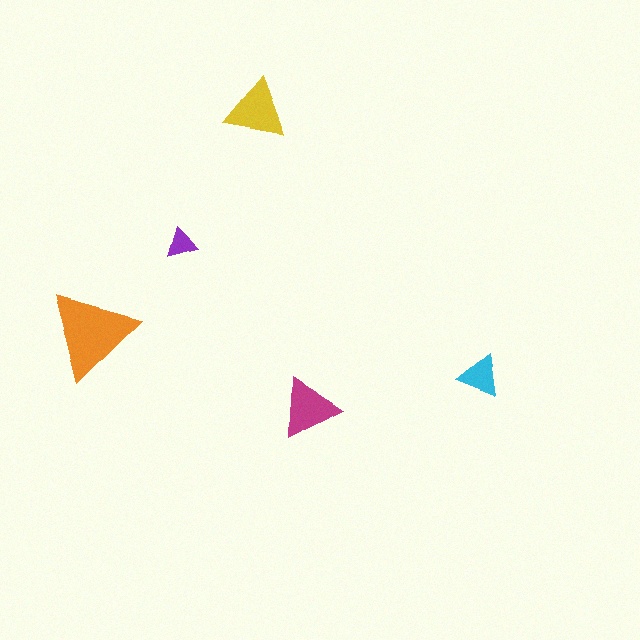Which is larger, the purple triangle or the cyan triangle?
The cyan one.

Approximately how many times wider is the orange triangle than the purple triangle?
About 3 times wider.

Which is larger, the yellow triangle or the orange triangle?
The orange one.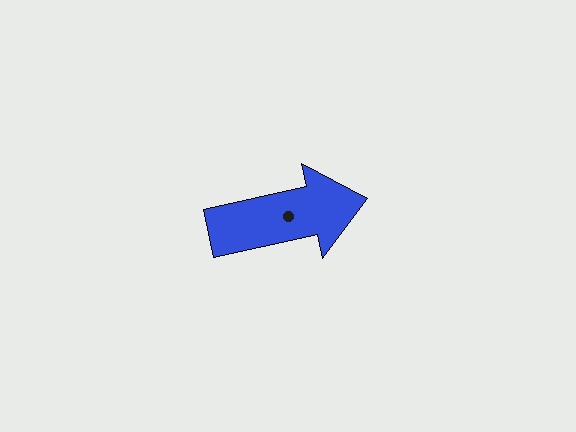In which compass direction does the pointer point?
East.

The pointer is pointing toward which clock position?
Roughly 3 o'clock.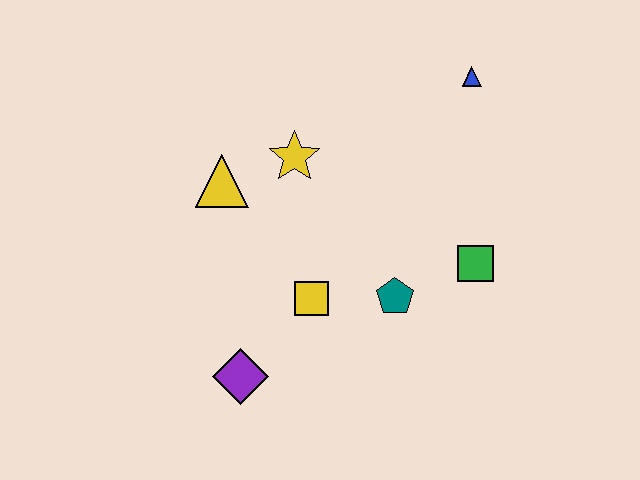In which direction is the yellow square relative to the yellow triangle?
The yellow square is below the yellow triangle.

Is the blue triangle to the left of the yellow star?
No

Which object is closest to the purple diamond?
The yellow square is closest to the purple diamond.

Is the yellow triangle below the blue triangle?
Yes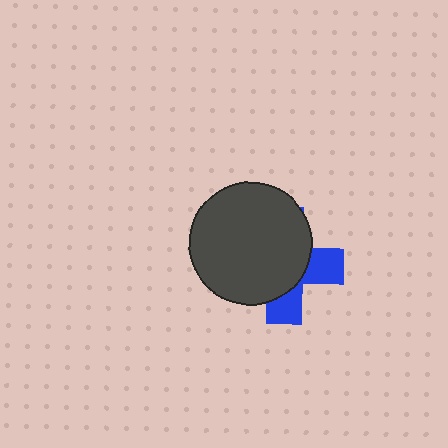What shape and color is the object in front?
The object in front is a dark gray circle.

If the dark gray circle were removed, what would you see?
You would see the complete blue cross.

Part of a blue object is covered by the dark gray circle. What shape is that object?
It is a cross.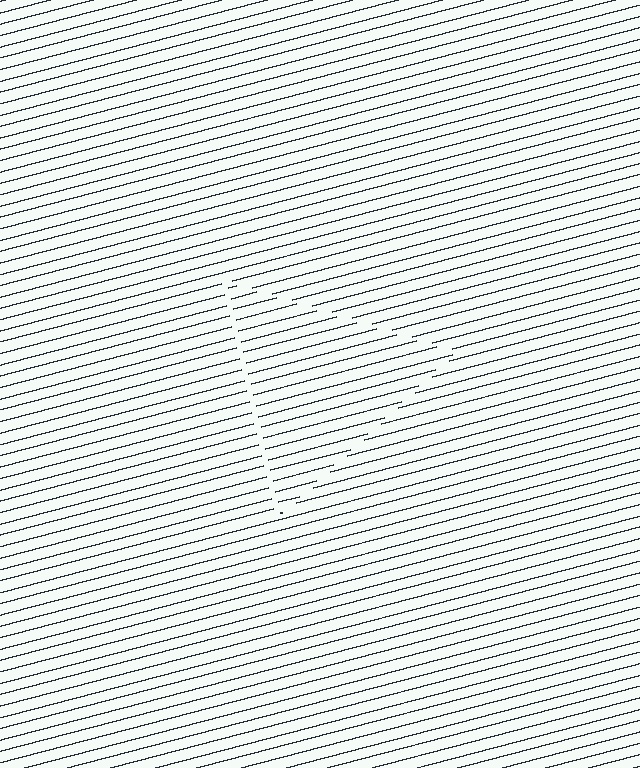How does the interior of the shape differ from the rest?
The interior of the shape contains the same grating, shifted by half a period — the contour is defined by the phase discontinuity where line-ends from the inner and outer gratings abut.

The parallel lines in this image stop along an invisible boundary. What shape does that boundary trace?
An illusory triangle. The interior of the shape contains the same grating, shifted by half a period — the contour is defined by the phase discontinuity where line-ends from the inner and outer gratings abut.